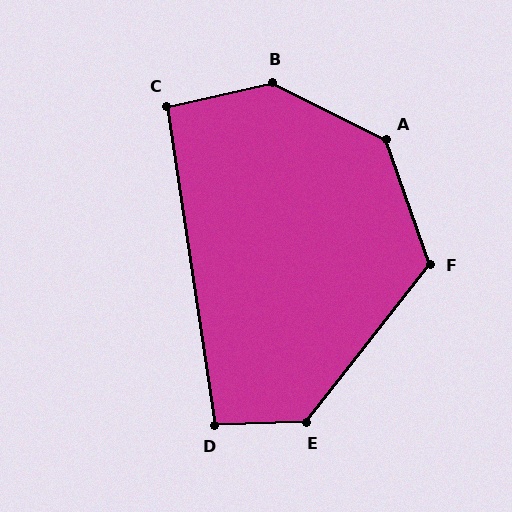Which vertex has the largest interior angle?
B, at approximately 140 degrees.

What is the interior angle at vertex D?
Approximately 97 degrees (obtuse).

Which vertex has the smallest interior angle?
C, at approximately 94 degrees.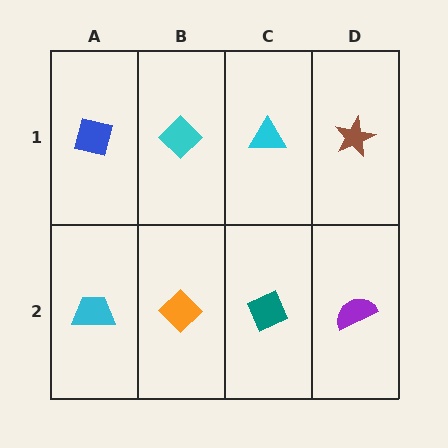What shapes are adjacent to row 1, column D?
A purple semicircle (row 2, column D), a cyan triangle (row 1, column C).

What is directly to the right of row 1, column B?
A cyan triangle.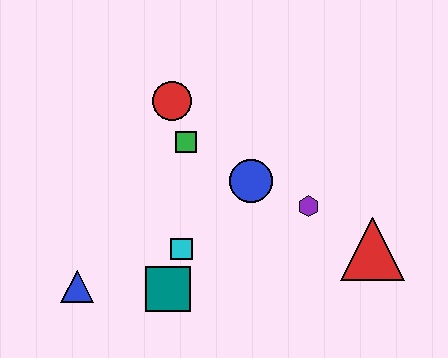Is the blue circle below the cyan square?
No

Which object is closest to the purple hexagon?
The blue circle is closest to the purple hexagon.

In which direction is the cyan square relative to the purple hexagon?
The cyan square is to the left of the purple hexagon.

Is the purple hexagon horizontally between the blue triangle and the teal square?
No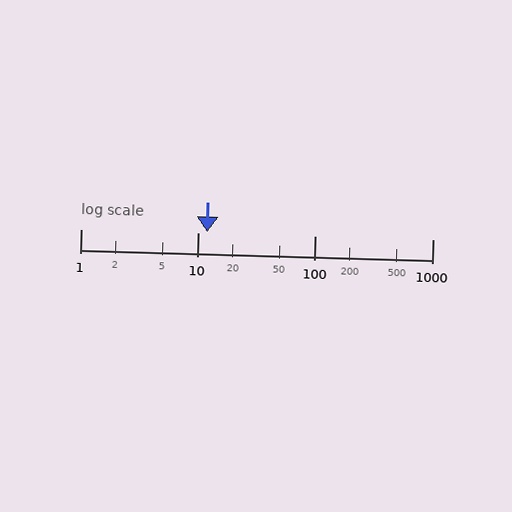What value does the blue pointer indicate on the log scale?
The pointer indicates approximately 12.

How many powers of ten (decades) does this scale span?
The scale spans 3 decades, from 1 to 1000.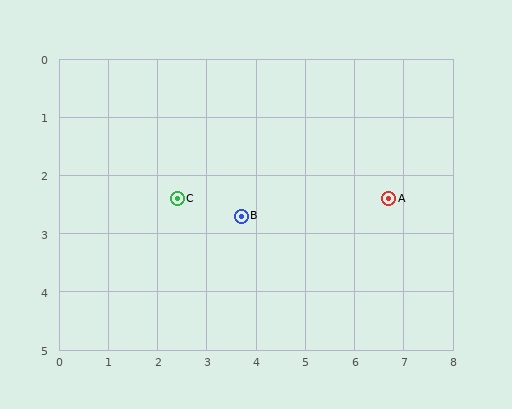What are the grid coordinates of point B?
Point B is at approximately (3.7, 2.7).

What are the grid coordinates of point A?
Point A is at approximately (6.7, 2.4).